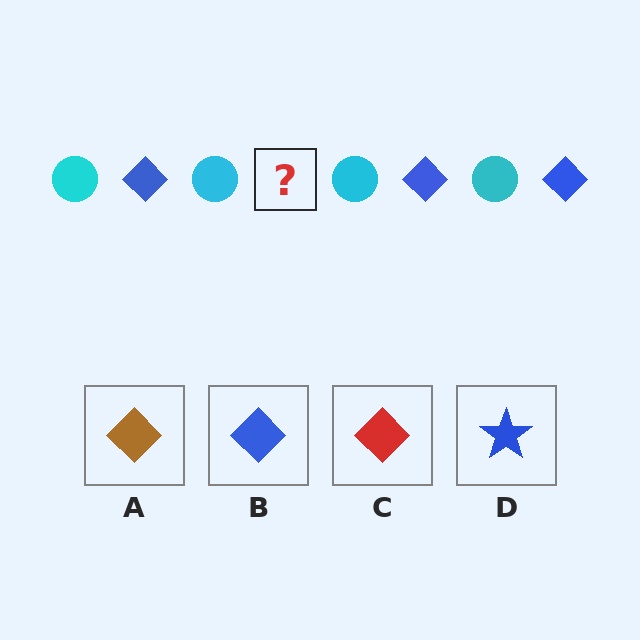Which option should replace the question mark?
Option B.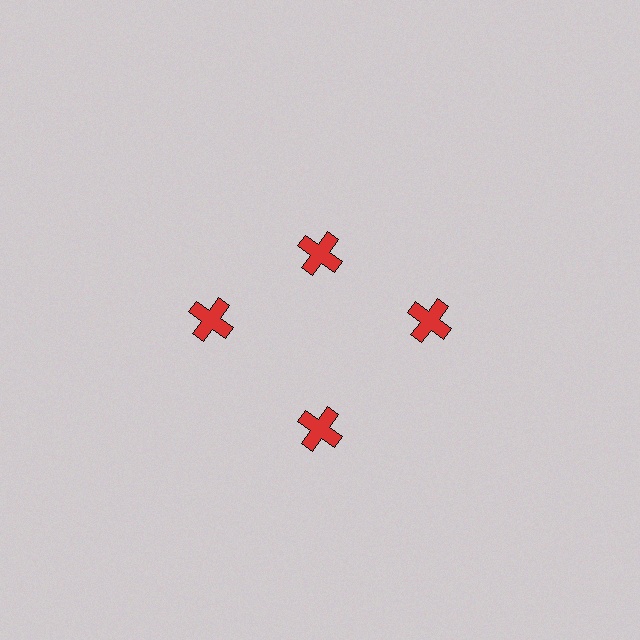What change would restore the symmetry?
The symmetry would be restored by moving it outward, back onto the ring so that all 4 crosses sit at equal angles and equal distance from the center.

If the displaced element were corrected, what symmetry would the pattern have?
It would have 4-fold rotational symmetry — the pattern would map onto itself every 90 degrees.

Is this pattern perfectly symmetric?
No. The 4 red crosses are arranged in a ring, but one element near the 12 o'clock position is pulled inward toward the center, breaking the 4-fold rotational symmetry.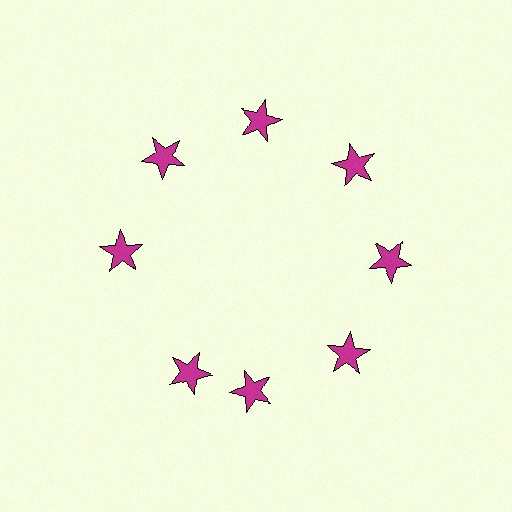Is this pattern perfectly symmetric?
No. The 8 magenta stars are arranged in a ring, but one element near the 8 o'clock position is rotated out of alignment along the ring, breaking the 8-fold rotational symmetry.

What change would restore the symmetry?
The symmetry would be restored by rotating it back into even spacing with its neighbors so that all 8 stars sit at equal angles and equal distance from the center.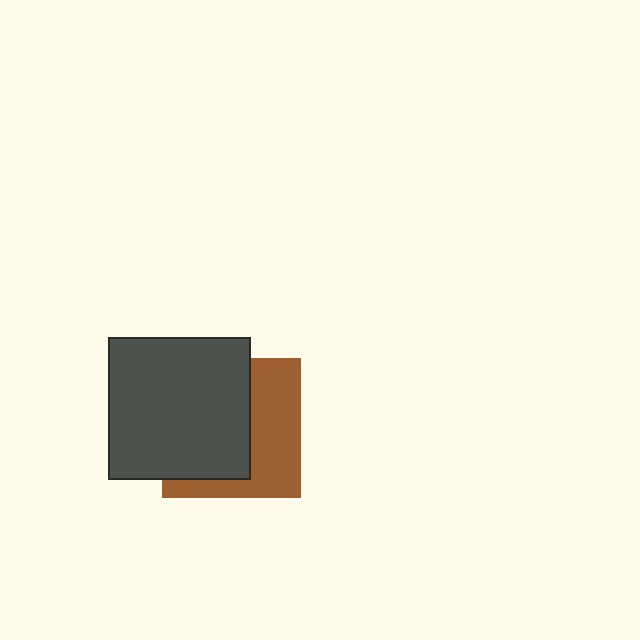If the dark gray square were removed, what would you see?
You would see the complete brown square.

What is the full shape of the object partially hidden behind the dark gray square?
The partially hidden object is a brown square.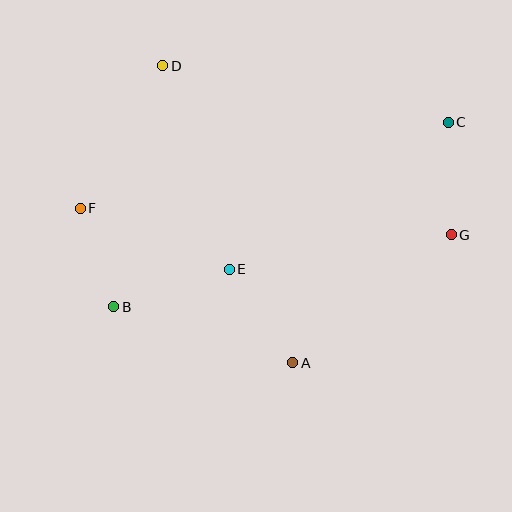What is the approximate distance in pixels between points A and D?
The distance between A and D is approximately 324 pixels.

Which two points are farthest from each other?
Points B and C are farthest from each other.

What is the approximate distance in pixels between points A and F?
The distance between A and F is approximately 263 pixels.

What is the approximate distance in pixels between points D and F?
The distance between D and F is approximately 165 pixels.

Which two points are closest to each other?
Points B and F are closest to each other.